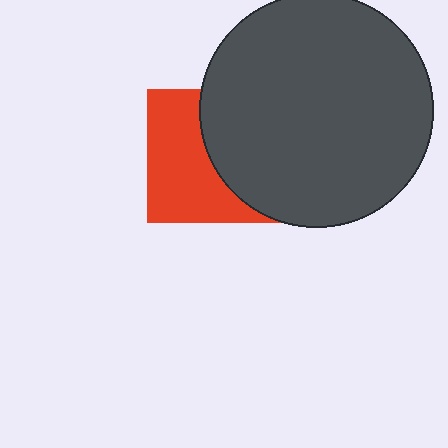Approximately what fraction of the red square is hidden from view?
Roughly 47% of the red square is hidden behind the dark gray circle.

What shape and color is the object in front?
The object in front is a dark gray circle.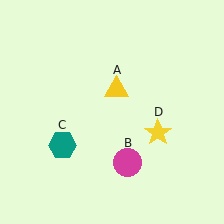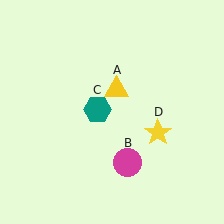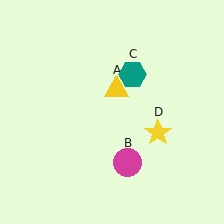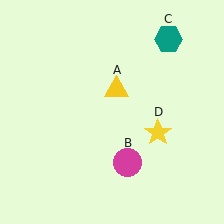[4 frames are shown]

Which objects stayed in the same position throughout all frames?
Yellow triangle (object A) and magenta circle (object B) and yellow star (object D) remained stationary.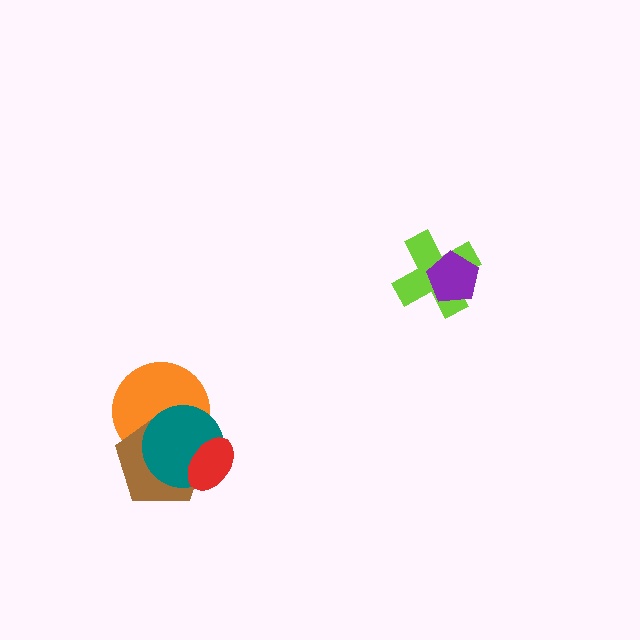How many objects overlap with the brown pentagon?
3 objects overlap with the brown pentagon.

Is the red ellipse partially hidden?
No, no other shape covers it.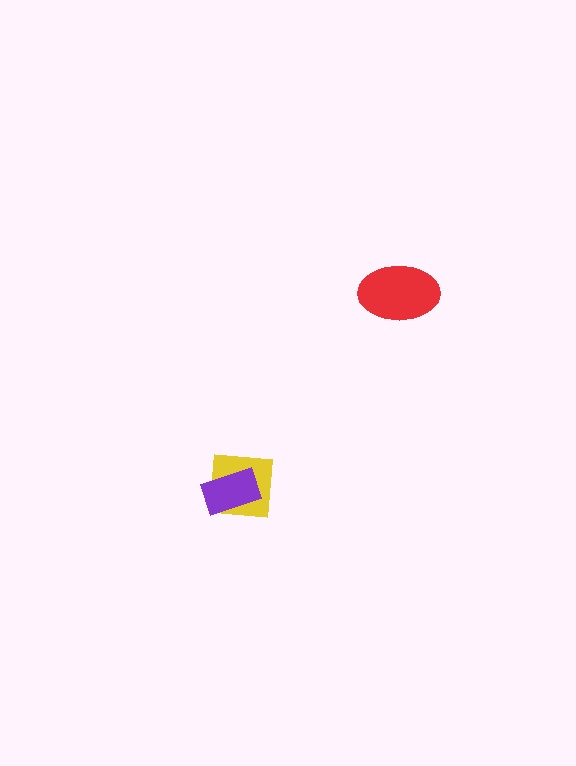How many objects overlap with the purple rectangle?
1 object overlaps with the purple rectangle.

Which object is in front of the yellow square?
The purple rectangle is in front of the yellow square.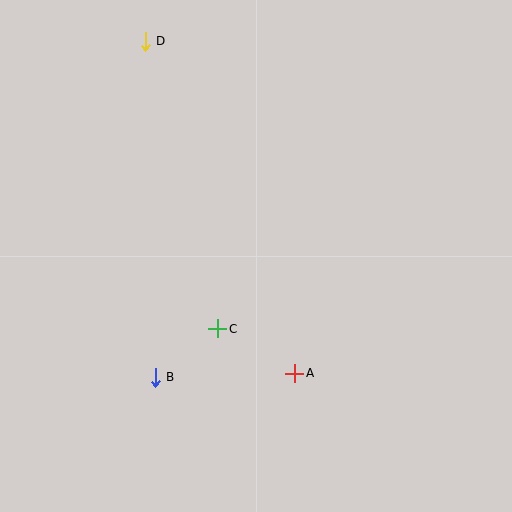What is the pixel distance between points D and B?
The distance between D and B is 336 pixels.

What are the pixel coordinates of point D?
Point D is at (145, 41).